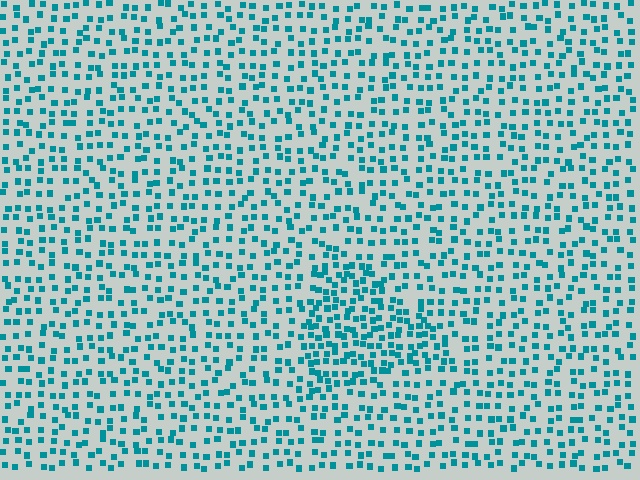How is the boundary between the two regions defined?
The boundary is defined by a change in element density (approximately 1.7x ratio). All elements are the same color, size, and shape.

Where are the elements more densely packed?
The elements are more densely packed inside the triangle boundary.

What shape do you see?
I see a triangle.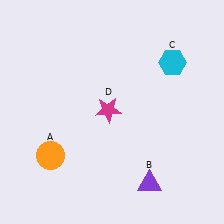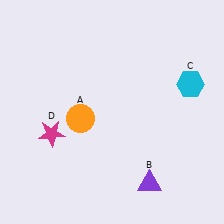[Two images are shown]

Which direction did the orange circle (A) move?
The orange circle (A) moved up.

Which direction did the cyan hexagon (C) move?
The cyan hexagon (C) moved down.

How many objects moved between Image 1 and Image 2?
3 objects moved between the two images.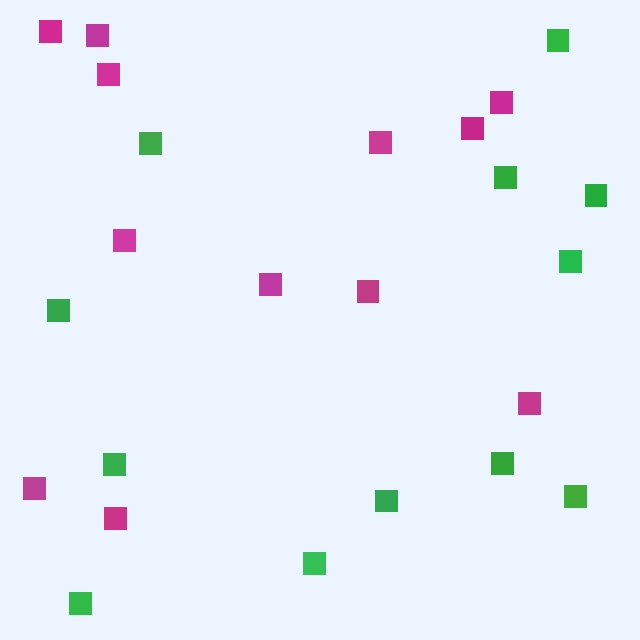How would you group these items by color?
There are 2 groups: one group of magenta squares (12) and one group of green squares (12).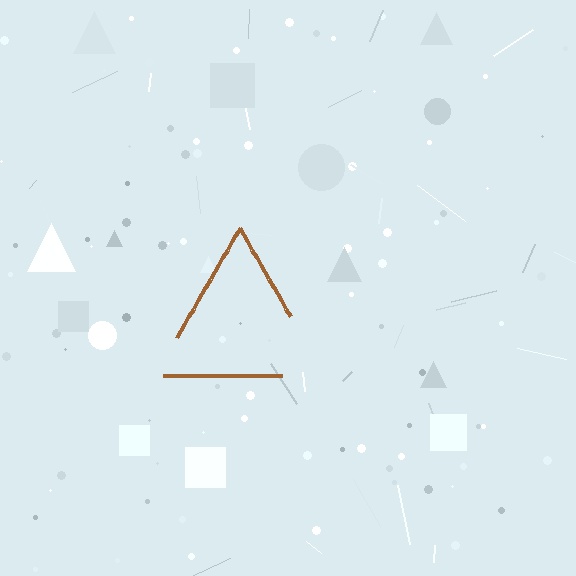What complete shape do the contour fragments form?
The contour fragments form a triangle.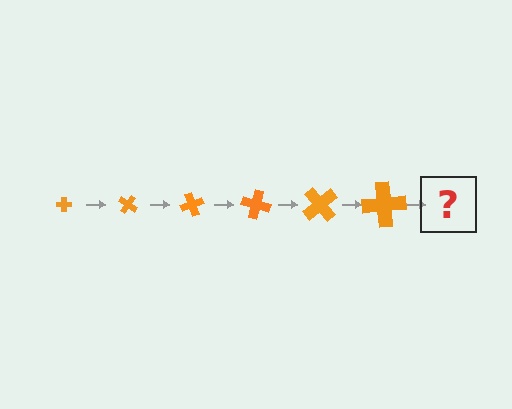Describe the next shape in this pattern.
It should be a cross, larger than the previous one and rotated 210 degrees from the start.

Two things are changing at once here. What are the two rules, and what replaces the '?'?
The two rules are that the cross grows larger each step and it rotates 35 degrees each step. The '?' should be a cross, larger than the previous one and rotated 210 degrees from the start.